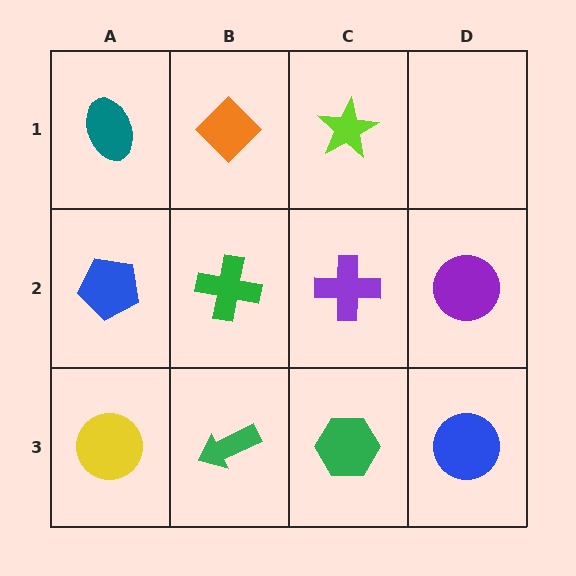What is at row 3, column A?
A yellow circle.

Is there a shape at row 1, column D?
No, that cell is empty.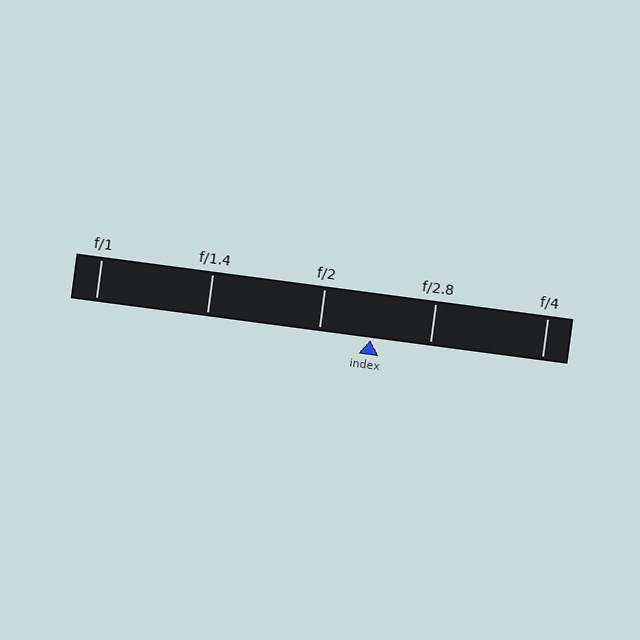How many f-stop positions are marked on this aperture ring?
There are 5 f-stop positions marked.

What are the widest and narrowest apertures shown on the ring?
The widest aperture shown is f/1 and the narrowest is f/4.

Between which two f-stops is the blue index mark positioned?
The index mark is between f/2 and f/2.8.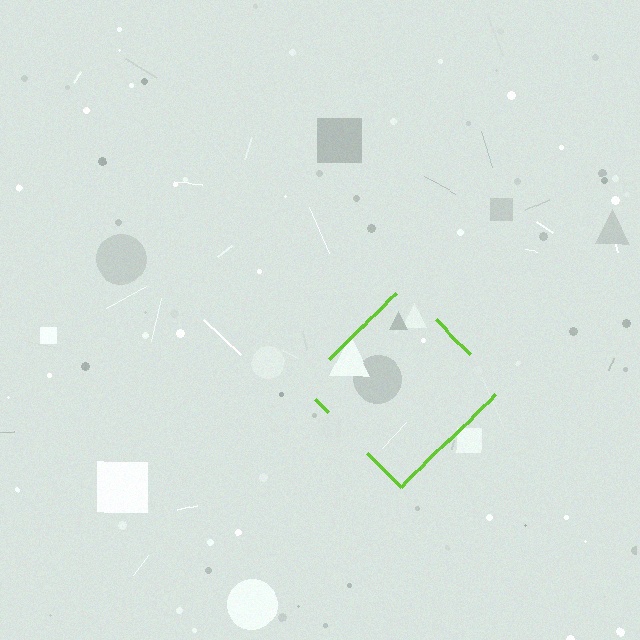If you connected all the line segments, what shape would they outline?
They would outline a diamond.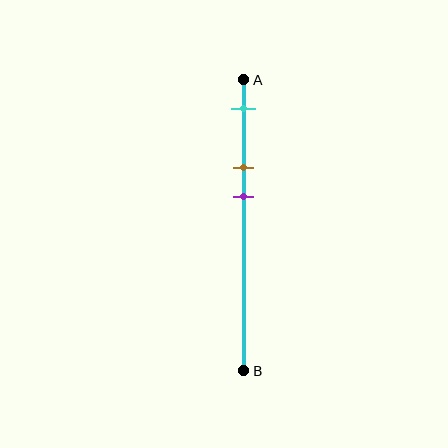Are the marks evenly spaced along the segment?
Yes, the marks are approximately evenly spaced.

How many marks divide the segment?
There are 3 marks dividing the segment.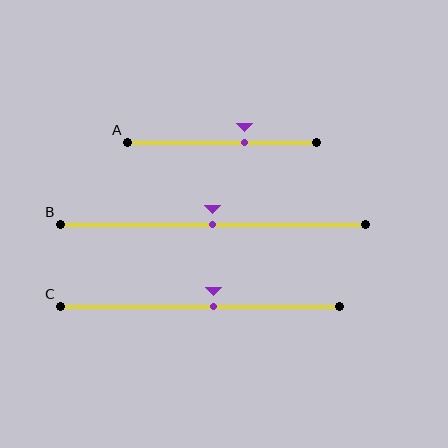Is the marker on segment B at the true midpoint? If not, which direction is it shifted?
Yes, the marker on segment B is at the true midpoint.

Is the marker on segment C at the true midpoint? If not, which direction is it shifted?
No, the marker on segment C is shifted to the right by about 5% of the segment length.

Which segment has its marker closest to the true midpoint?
Segment B has its marker closest to the true midpoint.